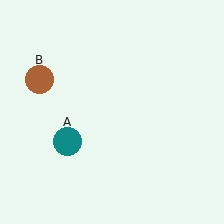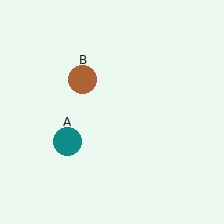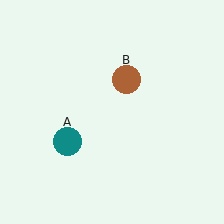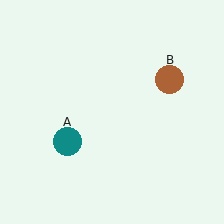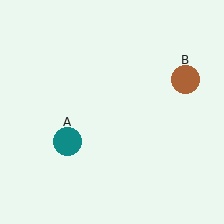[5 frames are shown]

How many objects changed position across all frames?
1 object changed position: brown circle (object B).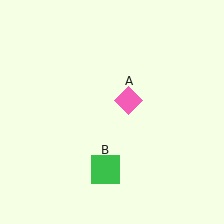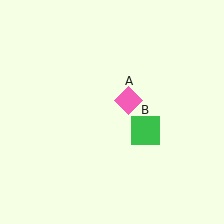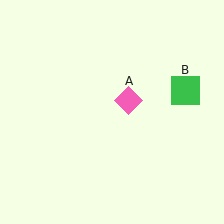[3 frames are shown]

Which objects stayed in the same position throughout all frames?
Pink diamond (object A) remained stationary.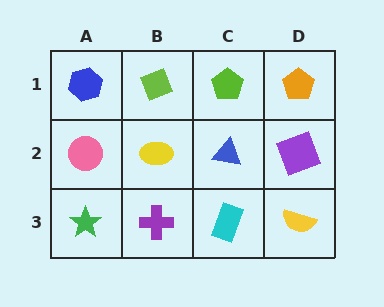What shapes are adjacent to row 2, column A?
A blue hexagon (row 1, column A), a green star (row 3, column A), a yellow ellipse (row 2, column B).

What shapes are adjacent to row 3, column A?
A pink circle (row 2, column A), a purple cross (row 3, column B).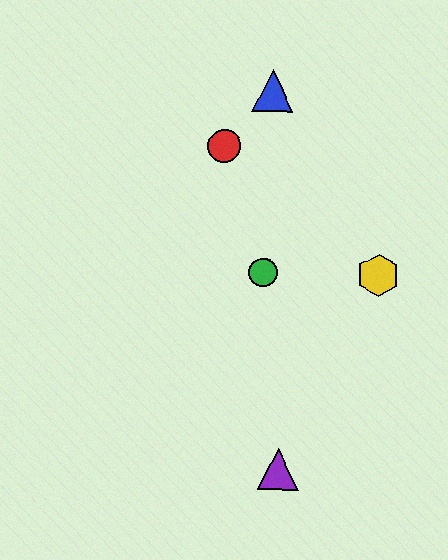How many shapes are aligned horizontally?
2 shapes (the green circle, the yellow hexagon) are aligned horizontally.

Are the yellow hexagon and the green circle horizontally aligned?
Yes, both are at y≈275.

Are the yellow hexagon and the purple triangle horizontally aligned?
No, the yellow hexagon is at y≈275 and the purple triangle is at y≈469.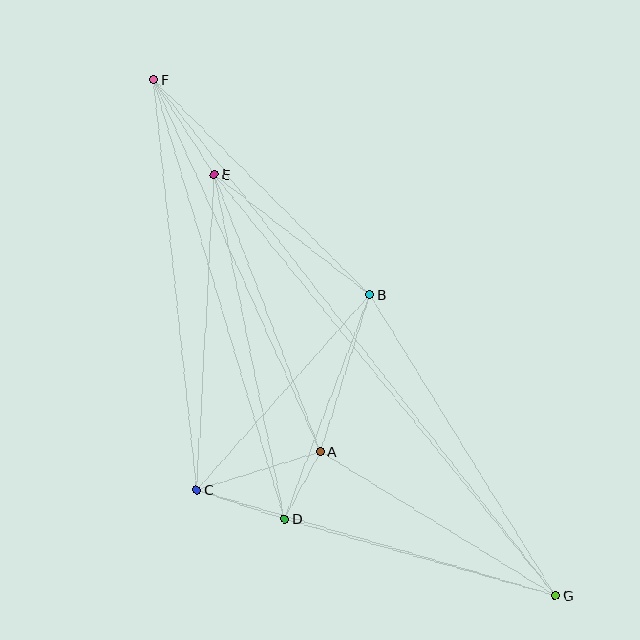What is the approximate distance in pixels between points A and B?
The distance between A and B is approximately 165 pixels.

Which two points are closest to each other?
Points A and D are closest to each other.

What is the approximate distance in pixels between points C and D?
The distance between C and D is approximately 92 pixels.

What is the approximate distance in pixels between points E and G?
The distance between E and G is approximately 542 pixels.